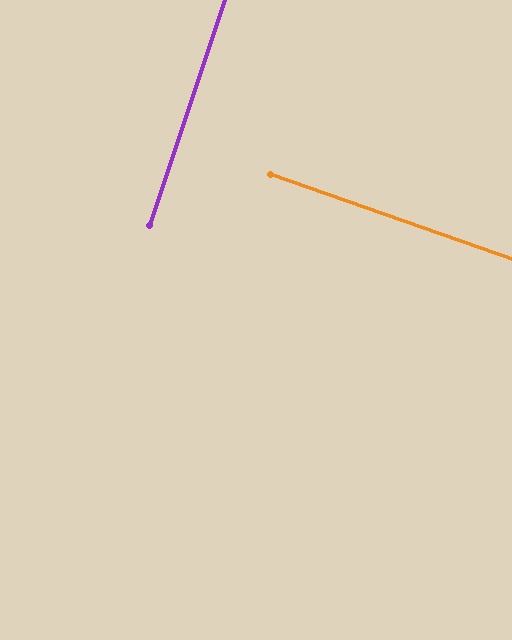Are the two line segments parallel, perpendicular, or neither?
Perpendicular — they meet at approximately 89°.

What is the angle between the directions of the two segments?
Approximately 89 degrees.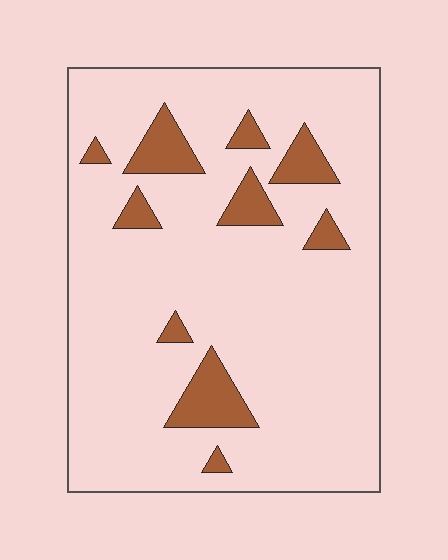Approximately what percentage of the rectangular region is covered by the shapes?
Approximately 10%.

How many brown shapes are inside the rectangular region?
10.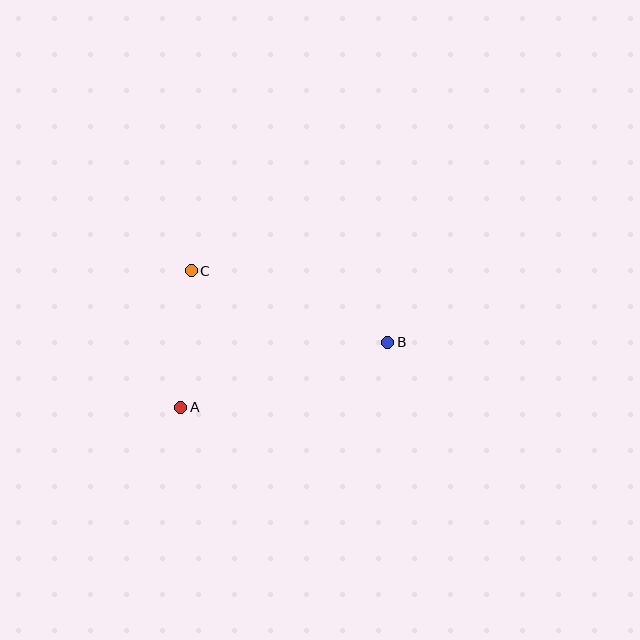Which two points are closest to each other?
Points A and C are closest to each other.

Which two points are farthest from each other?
Points A and B are farthest from each other.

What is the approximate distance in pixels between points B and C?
The distance between B and C is approximately 209 pixels.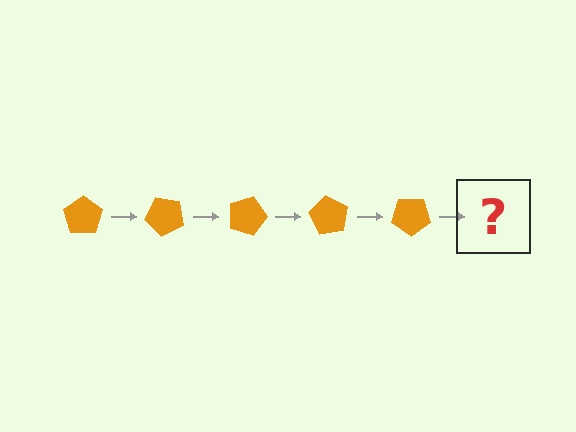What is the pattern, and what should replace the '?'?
The pattern is that the pentagon rotates 45 degrees each step. The '?' should be an orange pentagon rotated 225 degrees.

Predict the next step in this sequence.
The next step is an orange pentagon rotated 225 degrees.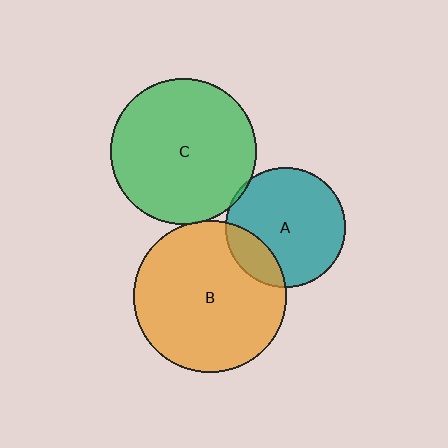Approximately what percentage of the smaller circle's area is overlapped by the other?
Approximately 5%.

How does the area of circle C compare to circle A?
Approximately 1.5 times.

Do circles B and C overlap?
Yes.